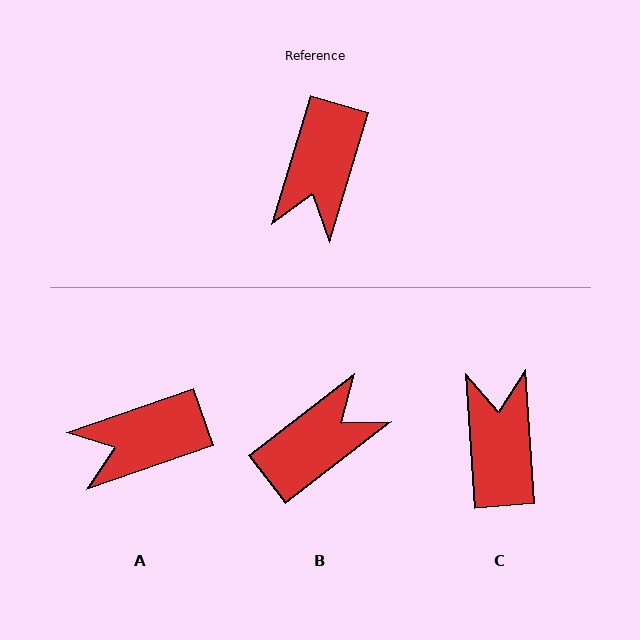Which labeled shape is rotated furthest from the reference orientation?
C, about 159 degrees away.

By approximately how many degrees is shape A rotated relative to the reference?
Approximately 54 degrees clockwise.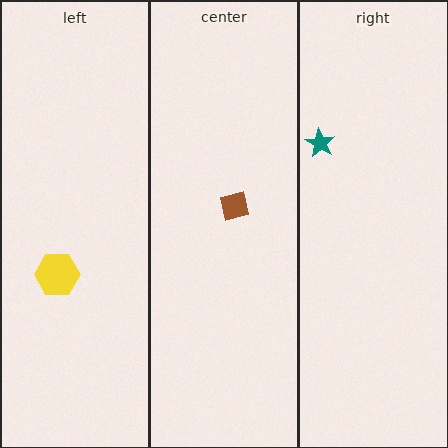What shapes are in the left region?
The yellow hexagon.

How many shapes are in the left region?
1.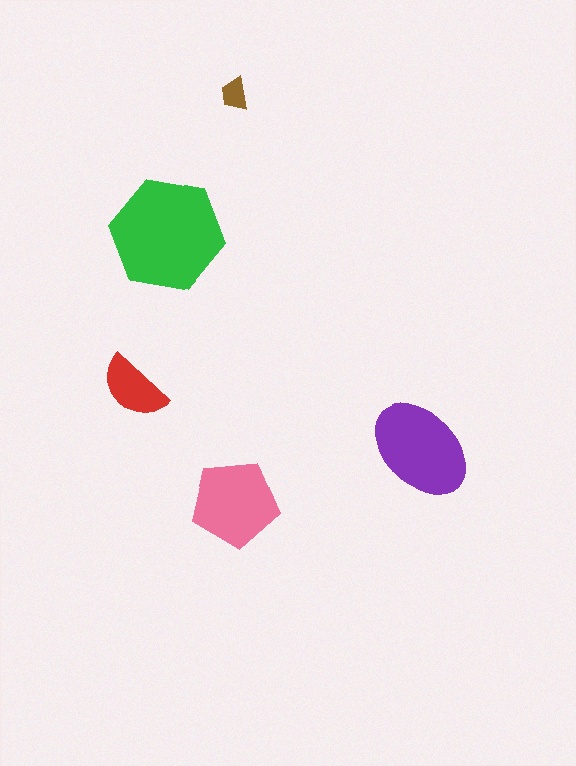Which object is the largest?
The green hexagon.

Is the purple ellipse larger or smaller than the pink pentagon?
Larger.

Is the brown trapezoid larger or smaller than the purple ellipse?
Smaller.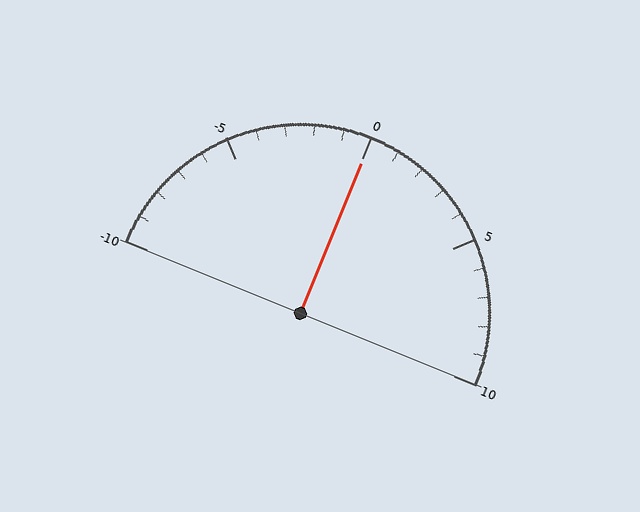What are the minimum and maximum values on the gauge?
The gauge ranges from -10 to 10.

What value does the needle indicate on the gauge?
The needle indicates approximately 0.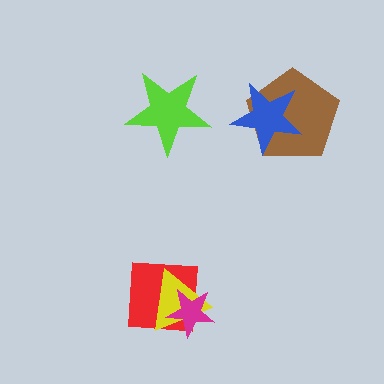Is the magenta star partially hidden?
No, no other shape covers it.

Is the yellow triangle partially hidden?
Yes, it is partially covered by another shape.